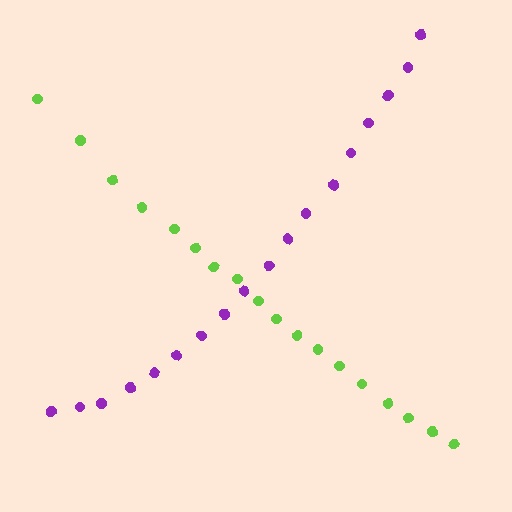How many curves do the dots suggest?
There are 2 distinct paths.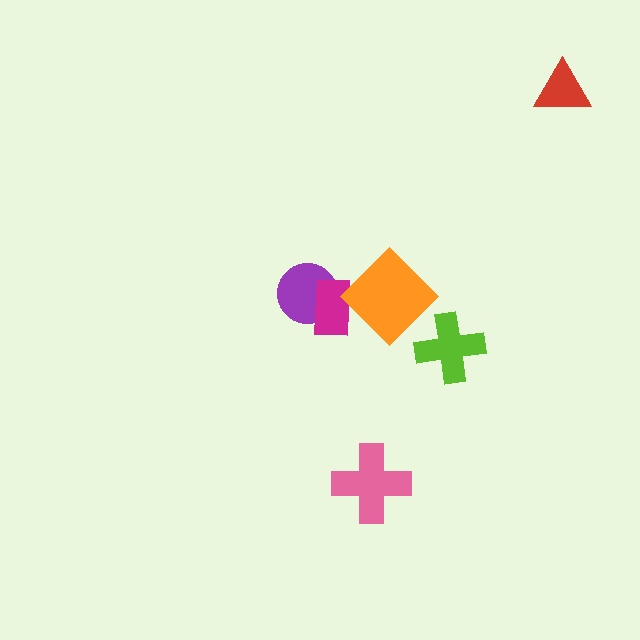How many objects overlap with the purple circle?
1 object overlaps with the purple circle.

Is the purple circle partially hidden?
Yes, it is partially covered by another shape.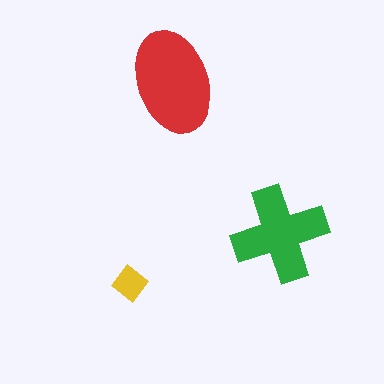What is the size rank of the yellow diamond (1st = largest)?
3rd.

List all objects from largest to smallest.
The red ellipse, the green cross, the yellow diamond.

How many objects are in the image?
There are 3 objects in the image.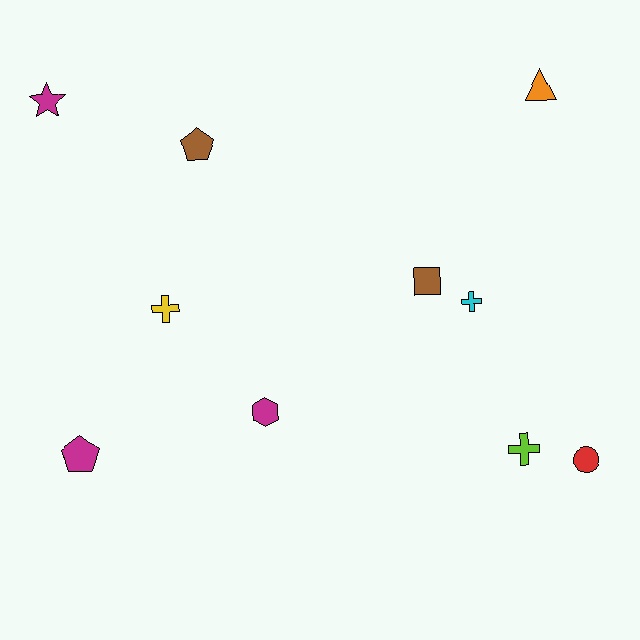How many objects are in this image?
There are 10 objects.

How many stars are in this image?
There is 1 star.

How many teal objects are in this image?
There are no teal objects.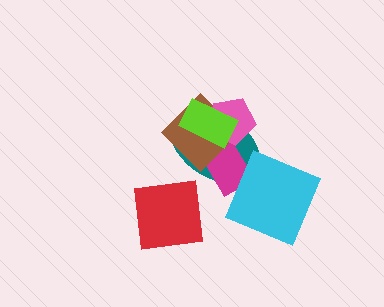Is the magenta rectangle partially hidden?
Yes, it is partially covered by another shape.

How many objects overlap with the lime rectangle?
4 objects overlap with the lime rectangle.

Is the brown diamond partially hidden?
Yes, it is partially covered by another shape.